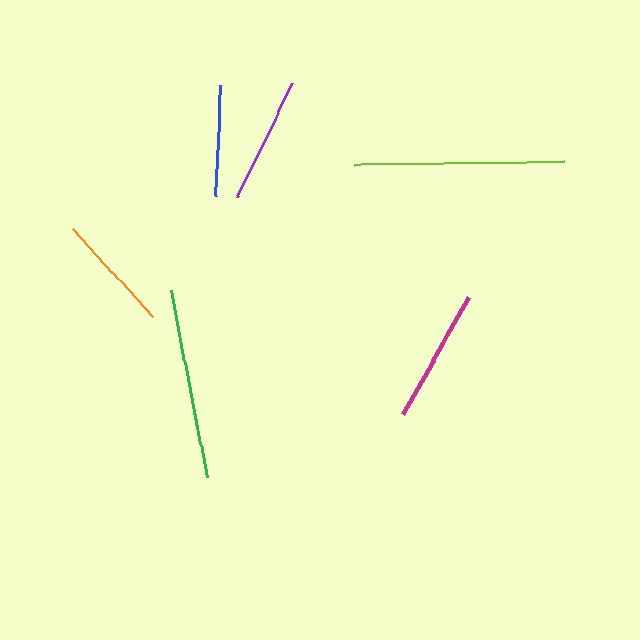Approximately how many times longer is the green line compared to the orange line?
The green line is approximately 1.6 times the length of the orange line.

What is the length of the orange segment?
The orange segment is approximately 119 pixels long.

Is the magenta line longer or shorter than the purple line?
The magenta line is longer than the purple line.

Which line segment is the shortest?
The blue line is the shortest at approximately 112 pixels.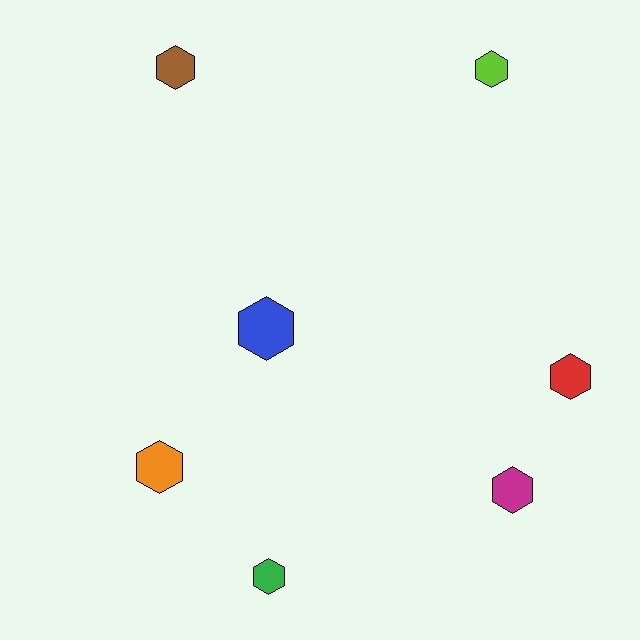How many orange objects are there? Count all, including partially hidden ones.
There is 1 orange object.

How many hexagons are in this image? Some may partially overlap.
There are 7 hexagons.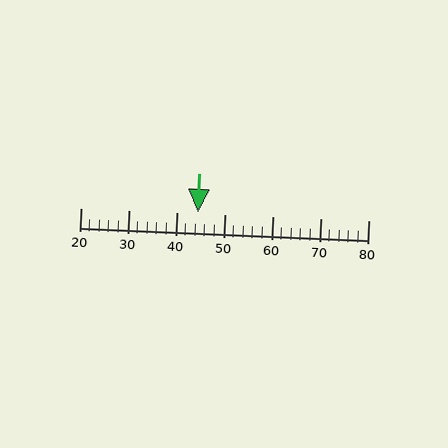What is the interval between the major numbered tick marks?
The major tick marks are spaced 10 units apart.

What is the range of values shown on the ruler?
The ruler shows values from 20 to 80.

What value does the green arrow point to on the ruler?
The green arrow points to approximately 44.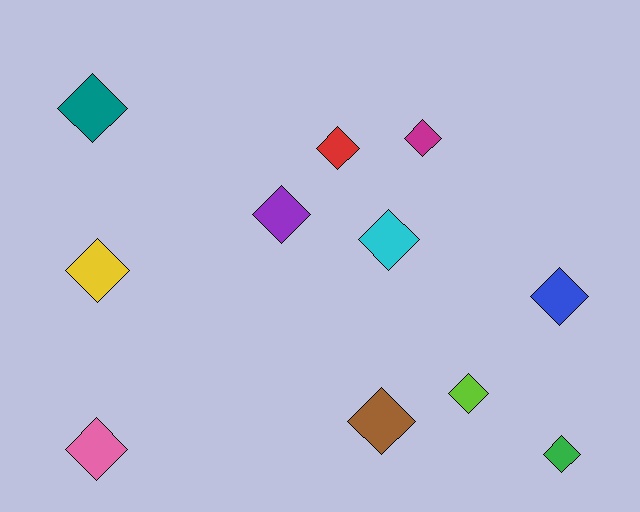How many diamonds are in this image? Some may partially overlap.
There are 11 diamonds.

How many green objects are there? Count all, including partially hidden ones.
There is 1 green object.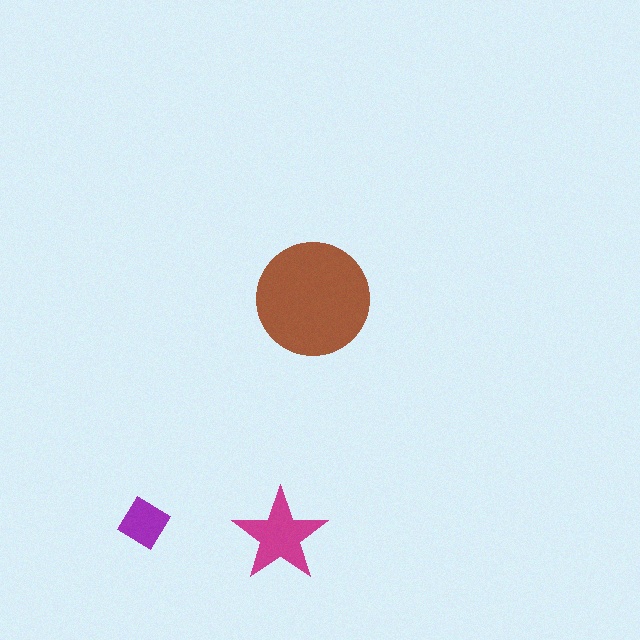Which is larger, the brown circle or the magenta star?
The brown circle.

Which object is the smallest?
The purple diamond.